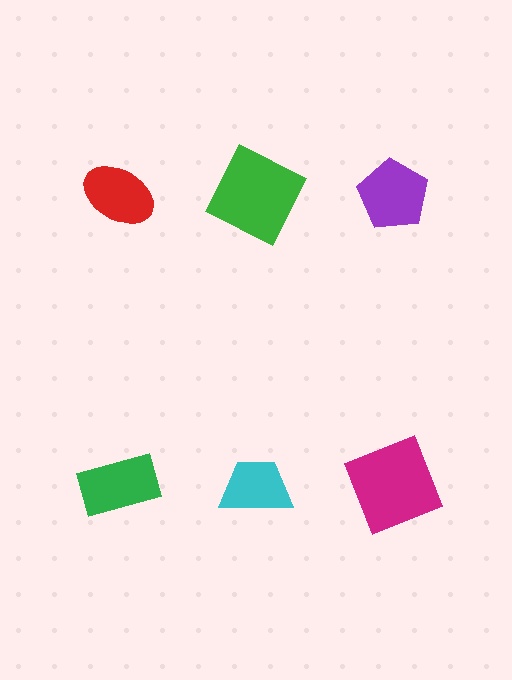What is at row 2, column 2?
A cyan trapezoid.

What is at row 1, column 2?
A green square.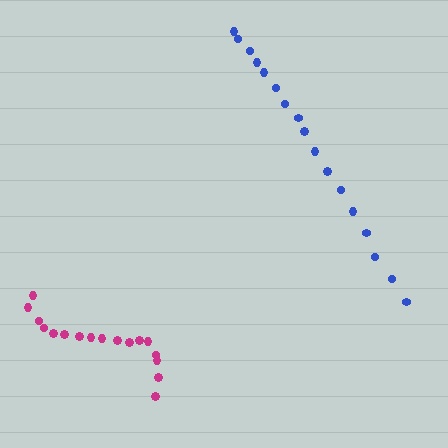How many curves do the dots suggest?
There are 2 distinct paths.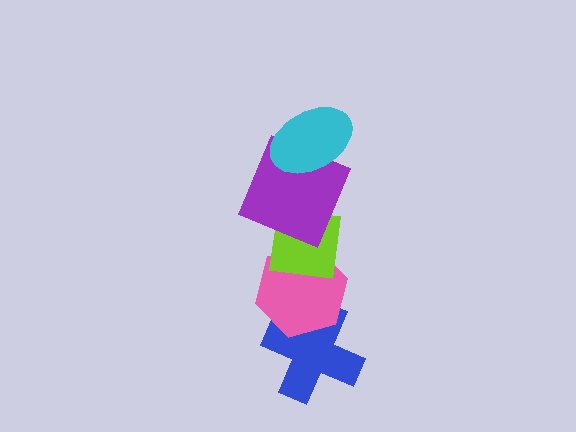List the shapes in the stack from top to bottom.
From top to bottom: the cyan ellipse, the purple square, the lime square, the pink hexagon, the blue cross.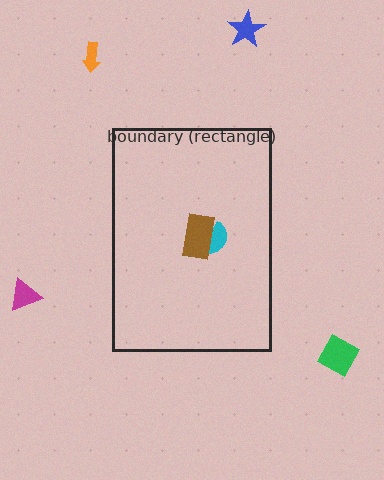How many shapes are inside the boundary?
2 inside, 4 outside.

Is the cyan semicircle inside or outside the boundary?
Inside.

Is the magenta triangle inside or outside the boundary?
Outside.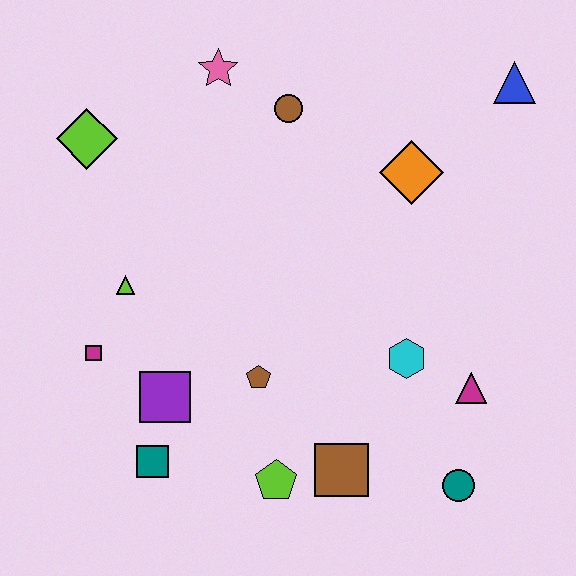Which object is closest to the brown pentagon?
The purple square is closest to the brown pentagon.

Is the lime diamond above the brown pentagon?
Yes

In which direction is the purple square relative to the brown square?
The purple square is to the left of the brown square.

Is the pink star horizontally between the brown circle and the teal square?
Yes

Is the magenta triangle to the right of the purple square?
Yes